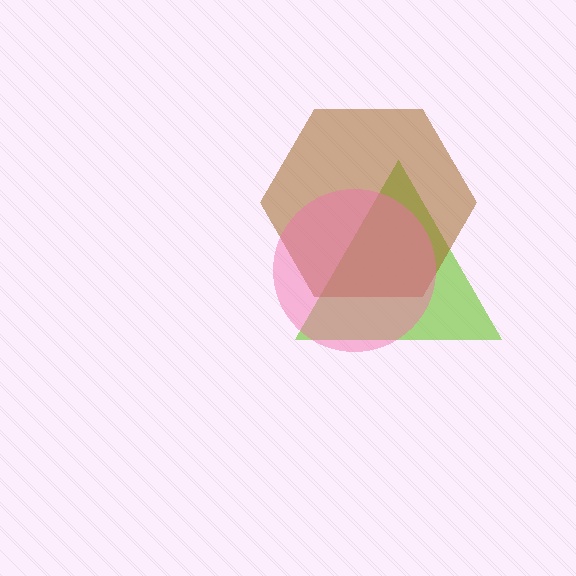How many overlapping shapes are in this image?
There are 3 overlapping shapes in the image.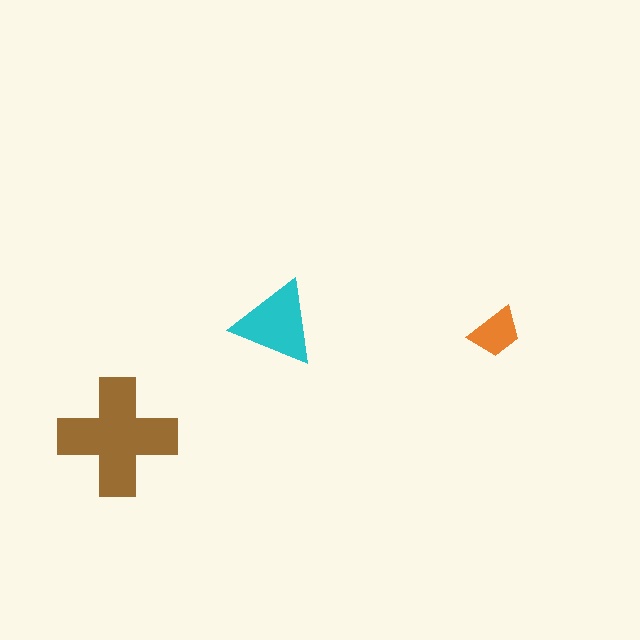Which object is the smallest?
The orange trapezoid.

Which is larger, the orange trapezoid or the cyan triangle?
The cyan triangle.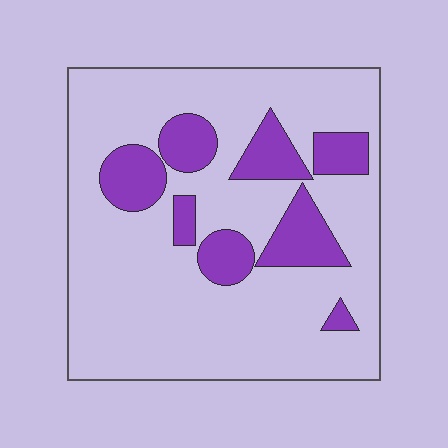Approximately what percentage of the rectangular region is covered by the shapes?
Approximately 20%.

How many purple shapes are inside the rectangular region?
8.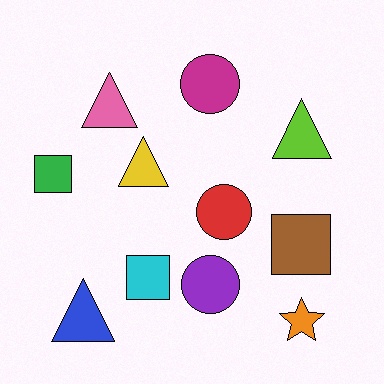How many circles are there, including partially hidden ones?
There are 3 circles.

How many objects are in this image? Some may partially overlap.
There are 11 objects.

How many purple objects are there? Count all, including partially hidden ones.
There is 1 purple object.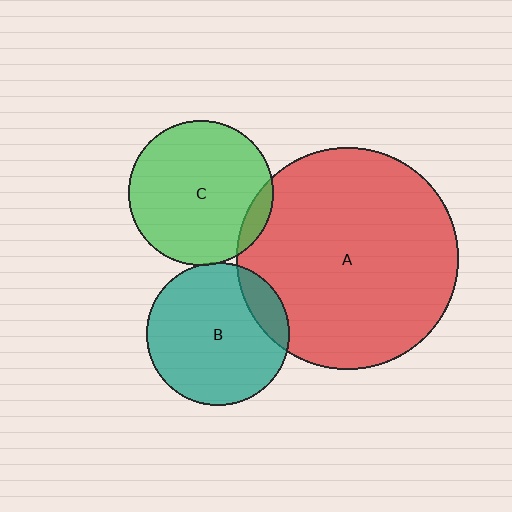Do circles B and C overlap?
Yes.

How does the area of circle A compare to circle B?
Approximately 2.4 times.